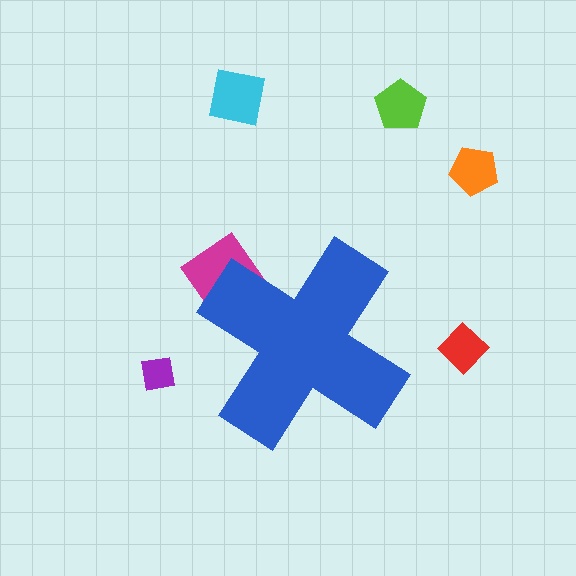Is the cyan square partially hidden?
No, the cyan square is fully visible.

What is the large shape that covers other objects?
A blue cross.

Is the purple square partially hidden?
No, the purple square is fully visible.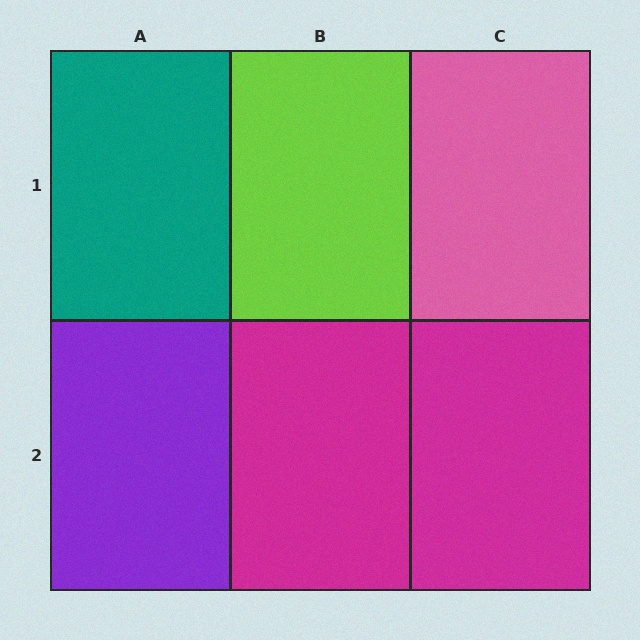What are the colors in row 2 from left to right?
Purple, magenta, magenta.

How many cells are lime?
1 cell is lime.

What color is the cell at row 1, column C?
Pink.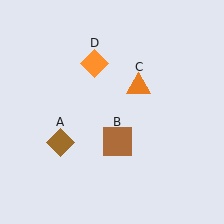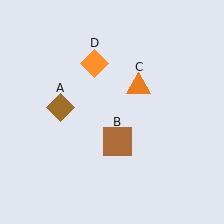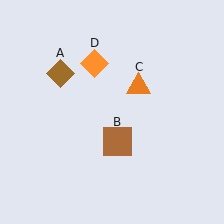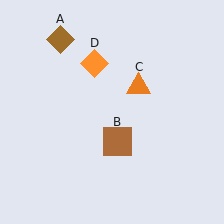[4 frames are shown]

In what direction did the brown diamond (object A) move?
The brown diamond (object A) moved up.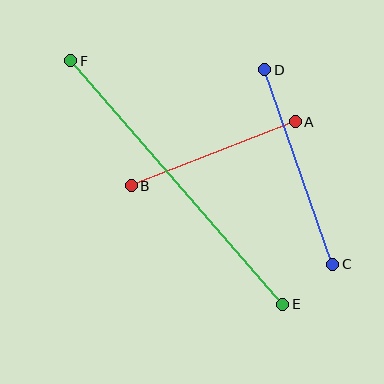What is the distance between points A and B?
The distance is approximately 176 pixels.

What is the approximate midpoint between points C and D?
The midpoint is at approximately (299, 167) pixels.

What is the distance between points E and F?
The distance is approximately 323 pixels.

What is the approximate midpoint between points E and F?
The midpoint is at approximately (177, 183) pixels.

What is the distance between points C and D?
The distance is approximately 206 pixels.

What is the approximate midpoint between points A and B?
The midpoint is at approximately (213, 154) pixels.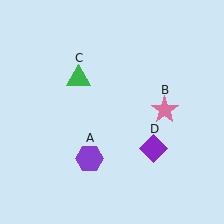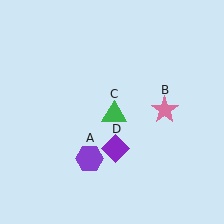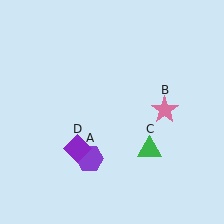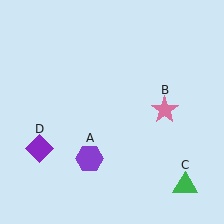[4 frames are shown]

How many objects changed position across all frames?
2 objects changed position: green triangle (object C), purple diamond (object D).